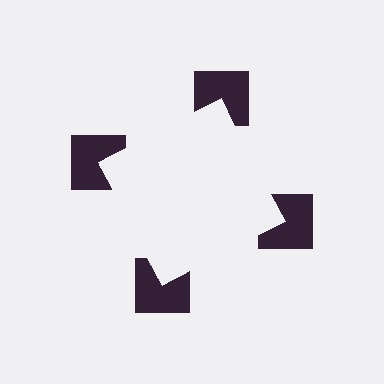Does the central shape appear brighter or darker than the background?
It typically appears slightly brighter than the background, even though no actual brightness change is drawn.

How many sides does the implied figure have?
4 sides.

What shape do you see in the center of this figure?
An illusory square — its edges are inferred from the aligned wedge cuts in the notched squares, not physically drawn.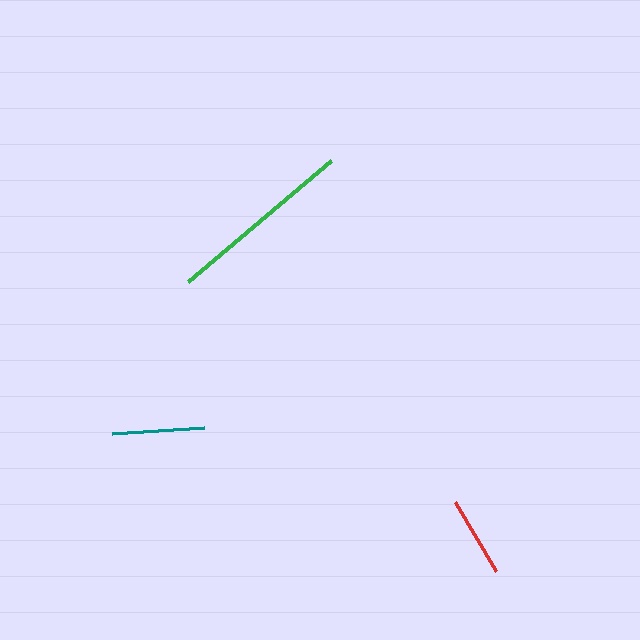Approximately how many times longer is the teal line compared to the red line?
The teal line is approximately 1.1 times the length of the red line.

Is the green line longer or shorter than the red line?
The green line is longer than the red line.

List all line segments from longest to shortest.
From longest to shortest: green, teal, red.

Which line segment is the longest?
The green line is the longest at approximately 188 pixels.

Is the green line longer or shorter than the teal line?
The green line is longer than the teal line.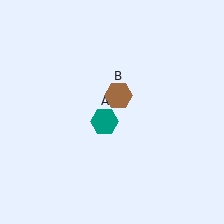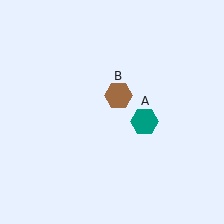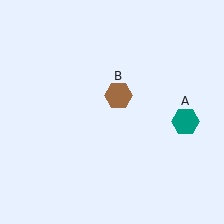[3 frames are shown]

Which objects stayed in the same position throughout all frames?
Brown hexagon (object B) remained stationary.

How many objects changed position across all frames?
1 object changed position: teal hexagon (object A).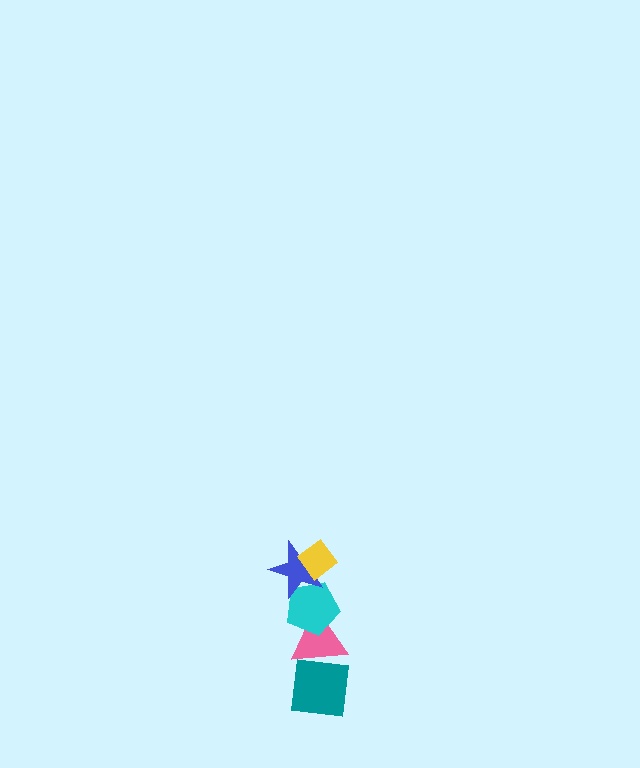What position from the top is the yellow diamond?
The yellow diamond is 1st from the top.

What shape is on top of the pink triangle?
The cyan pentagon is on top of the pink triangle.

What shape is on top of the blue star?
The yellow diamond is on top of the blue star.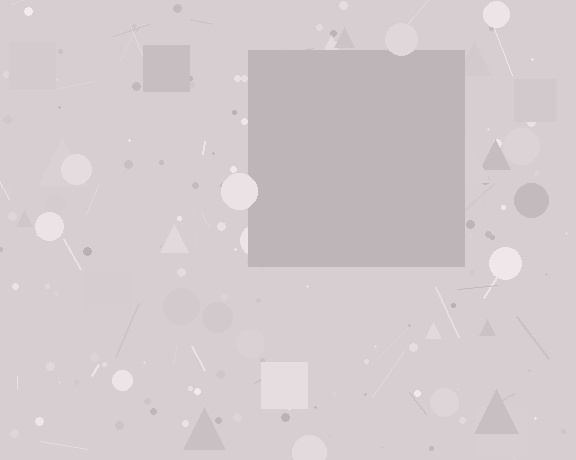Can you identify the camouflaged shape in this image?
The camouflaged shape is a square.